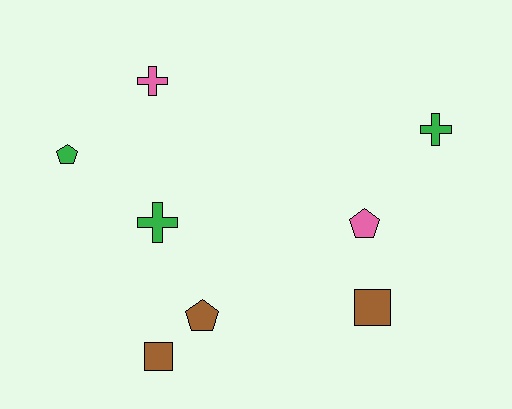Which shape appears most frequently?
Cross, with 3 objects.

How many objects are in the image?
There are 8 objects.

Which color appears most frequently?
Brown, with 3 objects.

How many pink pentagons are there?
There is 1 pink pentagon.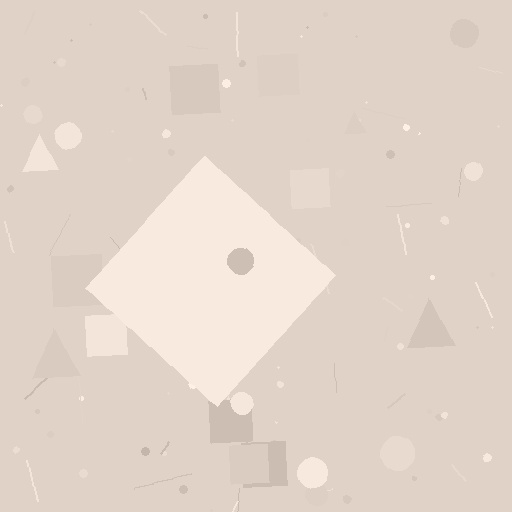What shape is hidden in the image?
A diamond is hidden in the image.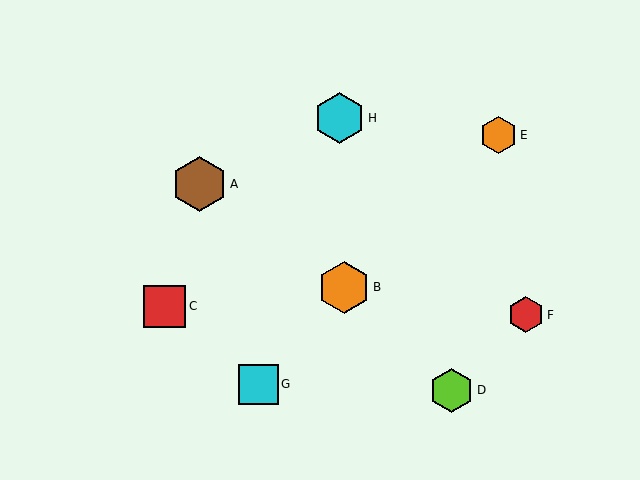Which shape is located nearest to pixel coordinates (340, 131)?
The cyan hexagon (labeled H) at (339, 118) is nearest to that location.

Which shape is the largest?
The brown hexagon (labeled A) is the largest.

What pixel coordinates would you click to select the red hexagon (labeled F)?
Click at (526, 315) to select the red hexagon F.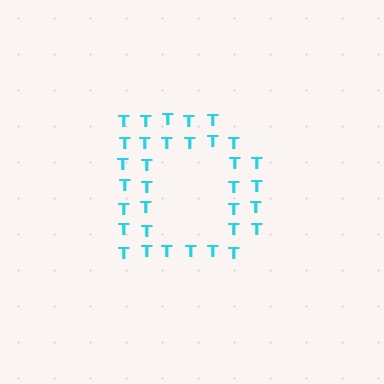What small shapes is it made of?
It is made of small letter T's.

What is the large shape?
The large shape is the letter D.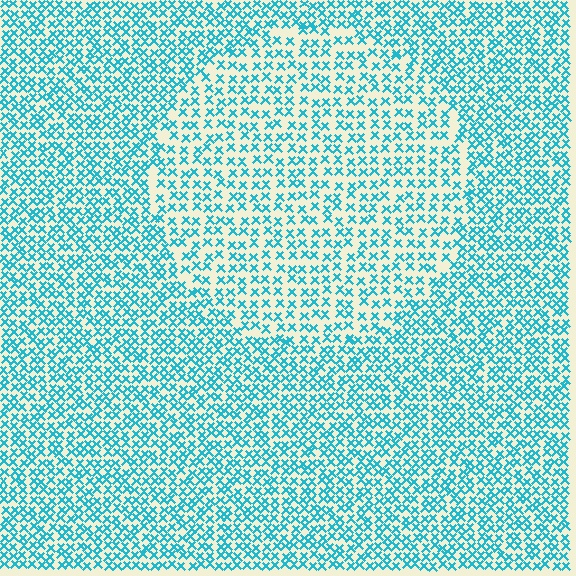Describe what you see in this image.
The image contains small cyan elements arranged at two different densities. A circle-shaped region is visible where the elements are less densely packed than the surrounding area.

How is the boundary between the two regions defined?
The boundary is defined by a change in element density (approximately 1.6x ratio). All elements are the same color, size, and shape.